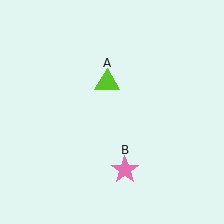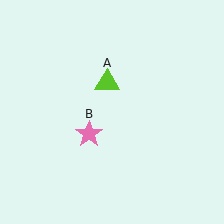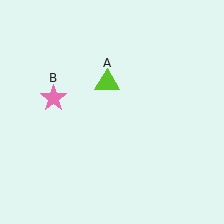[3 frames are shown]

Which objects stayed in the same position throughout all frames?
Lime triangle (object A) remained stationary.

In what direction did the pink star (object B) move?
The pink star (object B) moved up and to the left.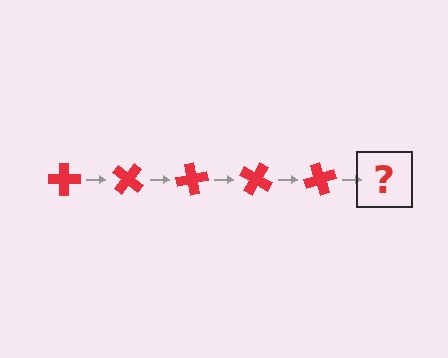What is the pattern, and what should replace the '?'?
The pattern is that the cross rotates 40 degrees each step. The '?' should be a red cross rotated 200 degrees.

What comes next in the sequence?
The next element should be a red cross rotated 200 degrees.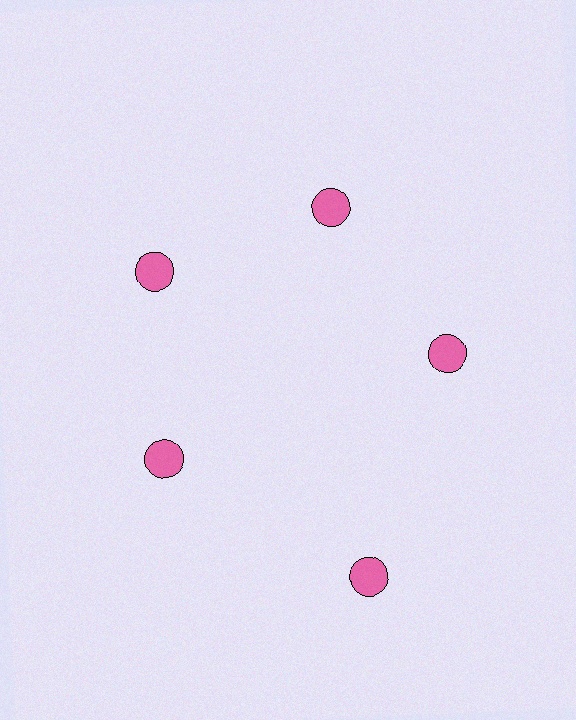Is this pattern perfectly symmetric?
No. The 5 pink circles are arranged in a ring, but one element near the 5 o'clock position is pushed outward from the center, breaking the 5-fold rotational symmetry.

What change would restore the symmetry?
The symmetry would be restored by moving it inward, back onto the ring so that all 5 circles sit at equal angles and equal distance from the center.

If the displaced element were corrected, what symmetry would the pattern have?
It would have 5-fold rotational symmetry — the pattern would map onto itself every 72 degrees.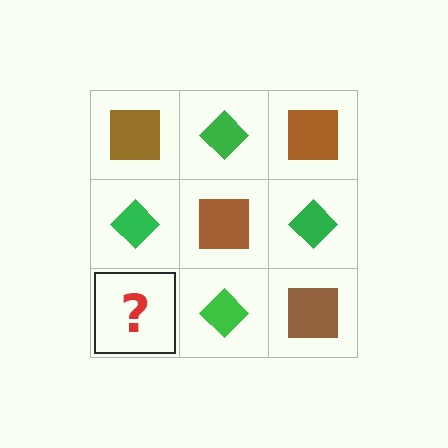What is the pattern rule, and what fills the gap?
The rule is that it alternates brown square and green diamond in a checkerboard pattern. The gap should be filled with a brown square.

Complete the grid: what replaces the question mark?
The question mark should be replaced with a brown square.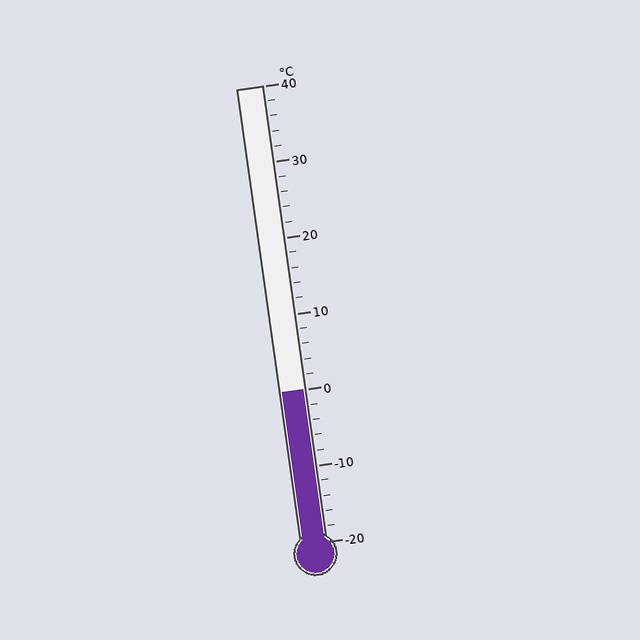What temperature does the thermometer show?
The thermometer shows approximately 0°C.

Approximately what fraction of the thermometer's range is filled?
The thermometer is filled to approximately 35% of its range.